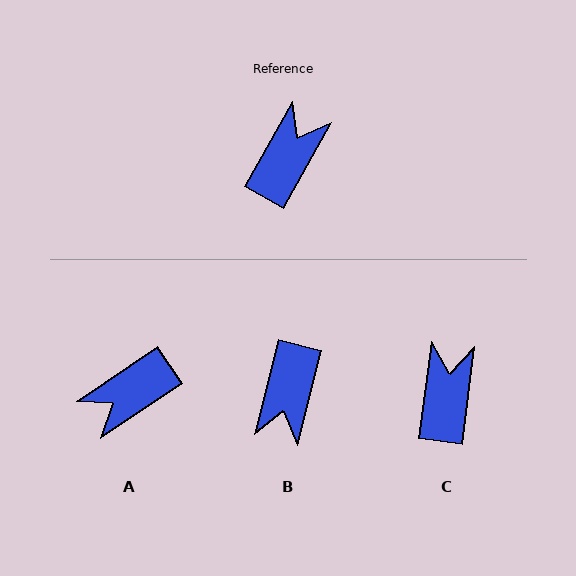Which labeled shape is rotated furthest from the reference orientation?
B, about 165 degrees away.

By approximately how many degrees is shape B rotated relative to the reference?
Approximately 165 degrees clockwise.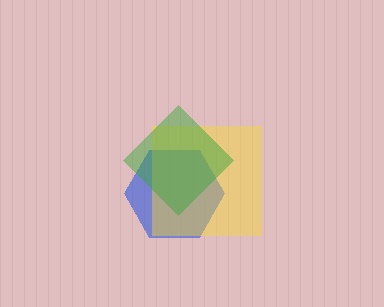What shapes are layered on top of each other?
The layered shapes are: a blue hexagon, a yellow square, a green diamond.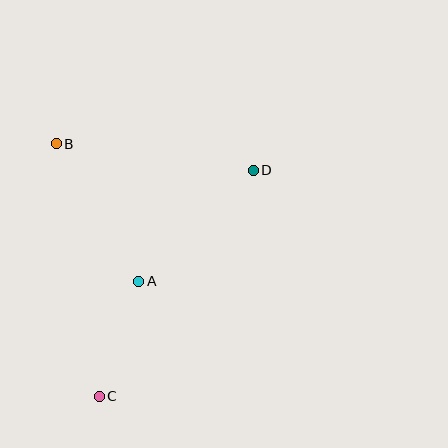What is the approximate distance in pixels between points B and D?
The distance between B and D is approximately 199 pixels.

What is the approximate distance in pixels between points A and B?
The distance between A and B is approximately 161 pixels.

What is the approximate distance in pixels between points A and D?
The distance between A and D is approximately 159 pixels.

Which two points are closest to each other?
Points A and C are closest to each other.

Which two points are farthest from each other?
Points C and D are farthest from each other.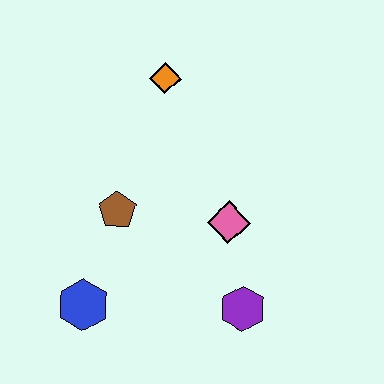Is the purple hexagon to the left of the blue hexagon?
No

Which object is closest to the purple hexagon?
The pink diamond is closest to the purple hexagon.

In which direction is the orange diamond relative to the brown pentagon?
The orange diamond is above the brown pentagon.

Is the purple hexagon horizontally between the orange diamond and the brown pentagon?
No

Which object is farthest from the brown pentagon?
The purple hexagon is farthest from the brown pentagon.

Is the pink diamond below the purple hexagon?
No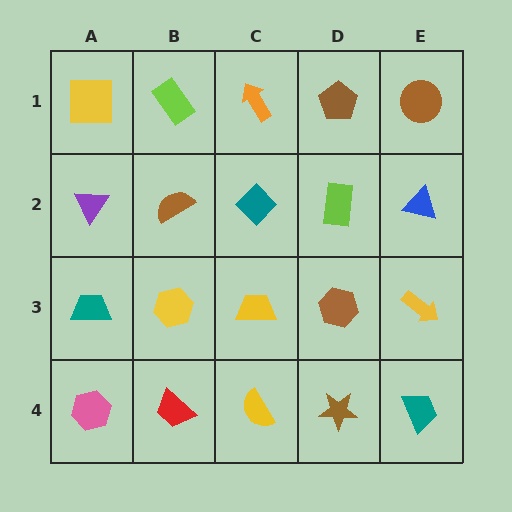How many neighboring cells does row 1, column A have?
2.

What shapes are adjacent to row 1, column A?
A purple triangle (row 2, column A), a lime rectangle (row 1, column B).